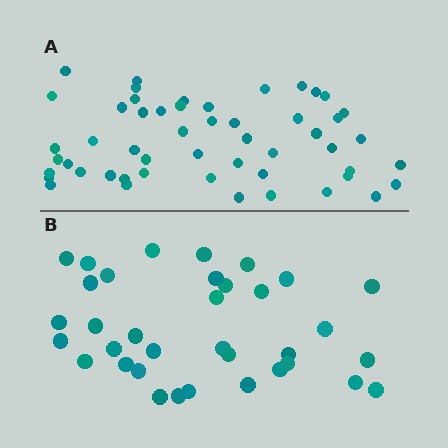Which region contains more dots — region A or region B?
Region A (the top region) has more dots.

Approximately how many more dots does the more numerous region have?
Region A has approximately 15 more dots than region B.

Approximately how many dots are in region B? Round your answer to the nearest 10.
About 40 dots. (The exact count is 35, which rounds to 40.)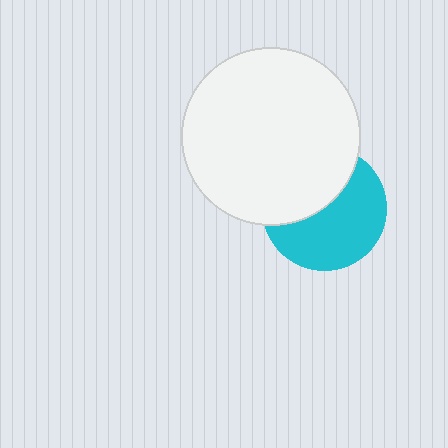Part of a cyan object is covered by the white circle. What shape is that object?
It is a circle.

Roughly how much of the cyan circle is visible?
About half of it is visible (roughly 58%).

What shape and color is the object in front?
The object in front is a white circle.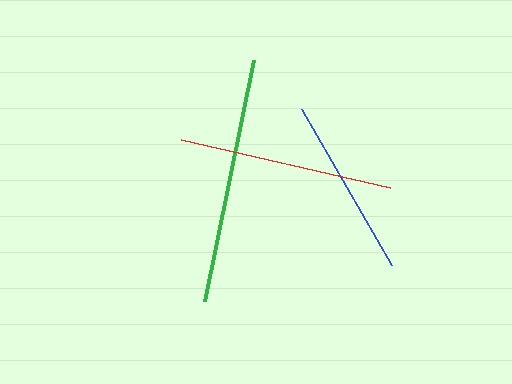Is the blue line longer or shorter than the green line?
The green line is longer than the blue line.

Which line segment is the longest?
The green line is the longest at approximately 246 pixels.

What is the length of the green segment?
The green segment is approximately 246 pixels long.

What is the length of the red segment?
The red segment is approximately 214 pixels long.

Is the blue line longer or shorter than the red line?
The red line is longer than the blue line.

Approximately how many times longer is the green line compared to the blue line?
The green line is approximately 1.4 times the length of the blue line.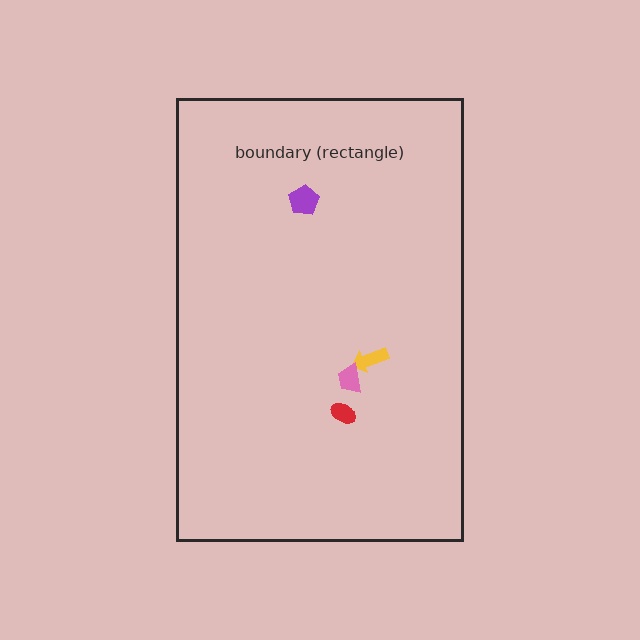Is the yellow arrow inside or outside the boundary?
Inside.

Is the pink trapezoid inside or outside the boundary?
Inside.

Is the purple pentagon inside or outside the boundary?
Inside.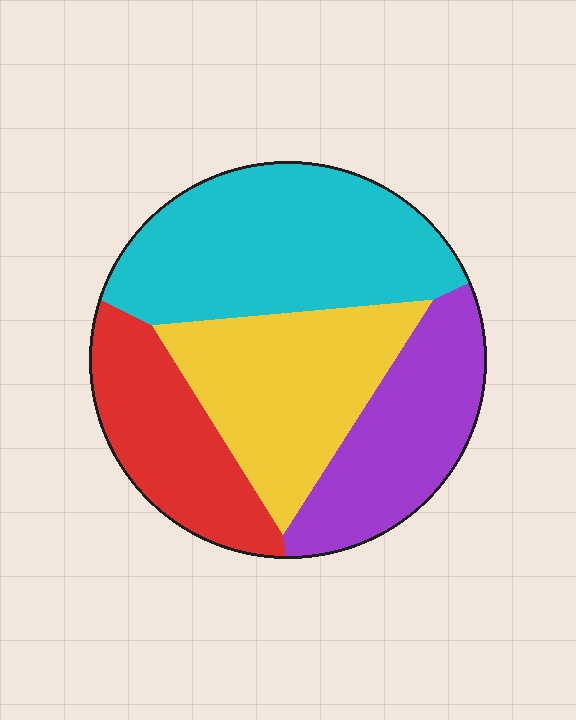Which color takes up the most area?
Cyan, at roughly 35%.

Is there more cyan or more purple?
Cyan.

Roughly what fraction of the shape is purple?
Purple takes up about one fifth (1/5) of the shape.